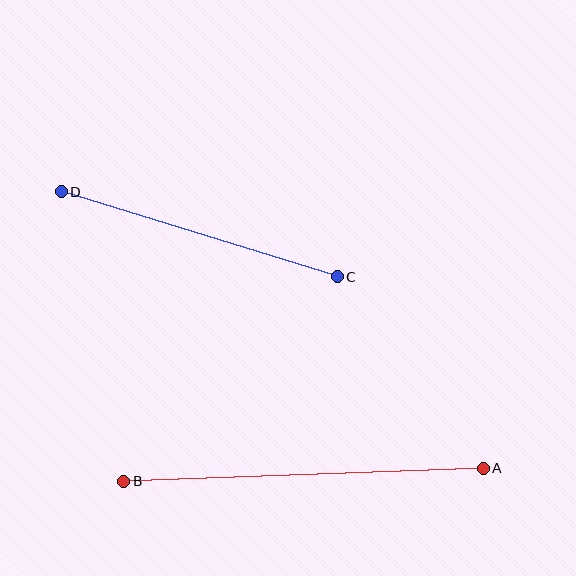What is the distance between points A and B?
The distance is approximately 360 pixels.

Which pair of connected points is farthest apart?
Points A and B are farthest apart.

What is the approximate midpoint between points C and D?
The midpoint is at approximately (199, 234) pixels.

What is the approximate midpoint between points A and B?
The midpoint is at approximately (304, 475) pixels.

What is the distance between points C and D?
The distance is approximately 289 pixels.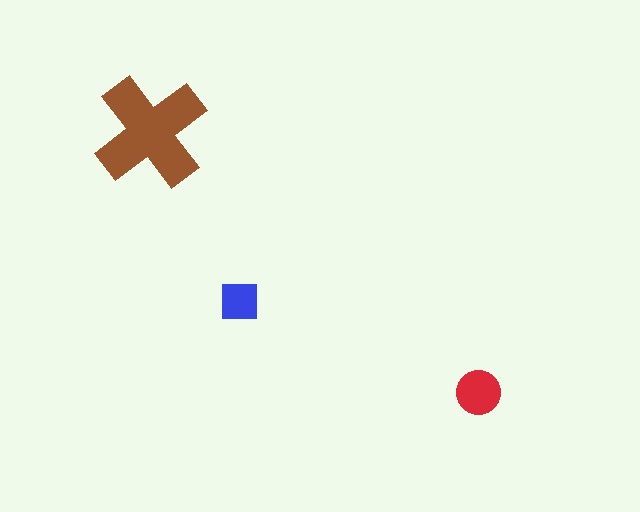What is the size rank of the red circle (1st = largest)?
2nd.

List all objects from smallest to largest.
The blue square, the red circle, the brown cross.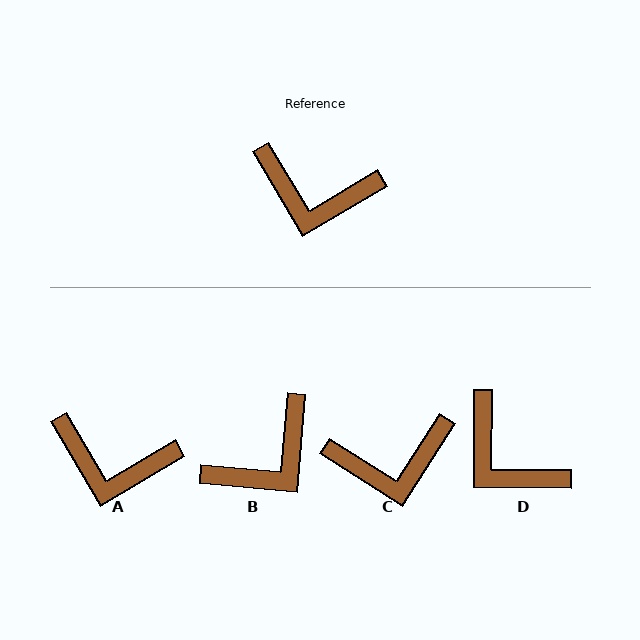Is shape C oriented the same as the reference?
No, it is off by about 27 degrees.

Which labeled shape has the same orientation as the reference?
A.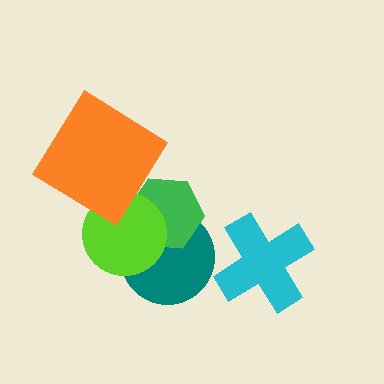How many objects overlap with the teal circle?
2 objects overlap with the teal circle.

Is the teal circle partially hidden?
Yes, it is partially covered by another shape.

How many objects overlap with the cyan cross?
0 objects overlap with the cyan cross.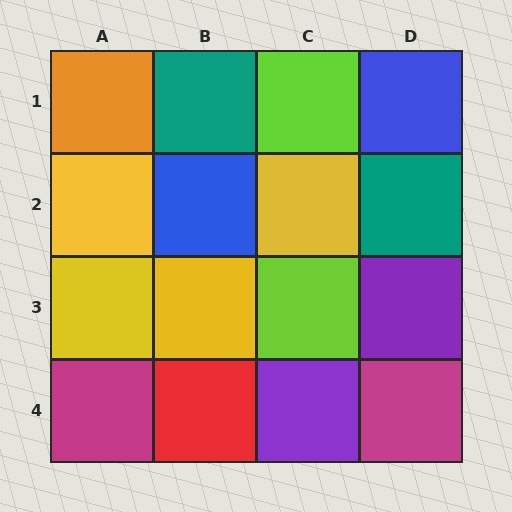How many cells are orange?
1 cell is orange.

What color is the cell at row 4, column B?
Red.